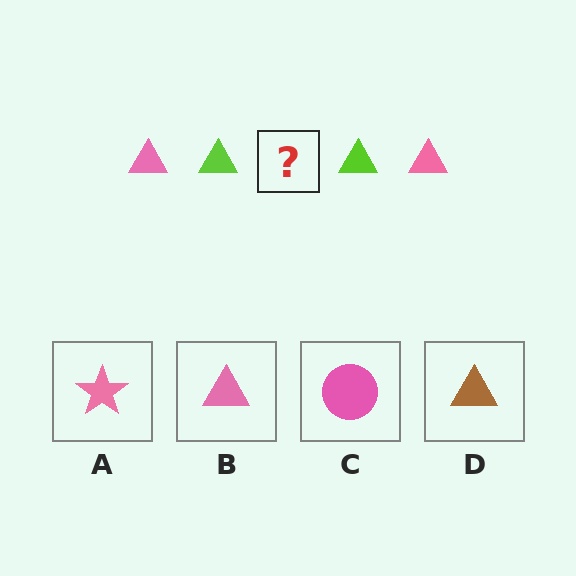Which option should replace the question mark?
Option B.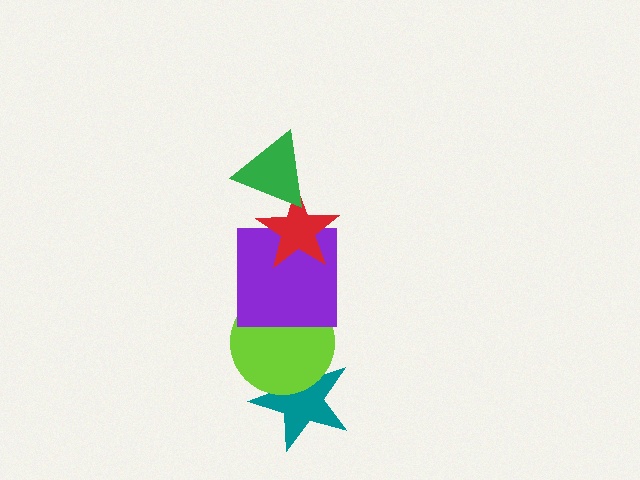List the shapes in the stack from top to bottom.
From top to bottom: the green triangle, the red star, the purple square, the lime circle, the teal star.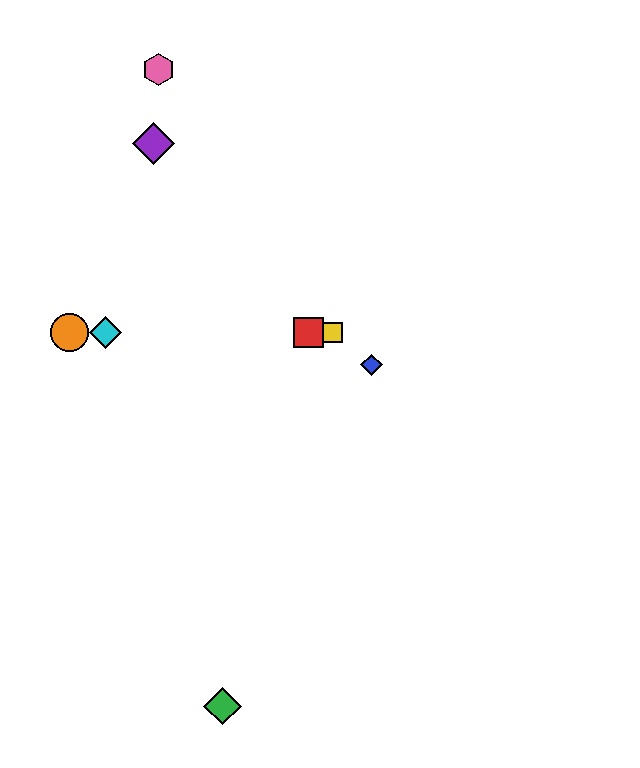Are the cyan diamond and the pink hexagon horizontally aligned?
No, the cyan diamond is at y≈333 and the pink hexagon is at y≈70.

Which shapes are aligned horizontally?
The red square, the yellow square, the orange circle, the cyan diamond are aligned horizontally.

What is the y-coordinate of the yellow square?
The yellow square is at y≈333.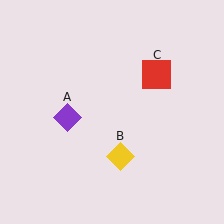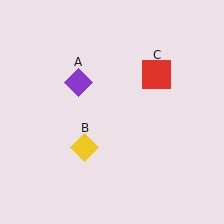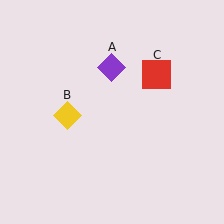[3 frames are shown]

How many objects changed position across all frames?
2 objects changed position: purple diamond (object A), yellow diamond (object B).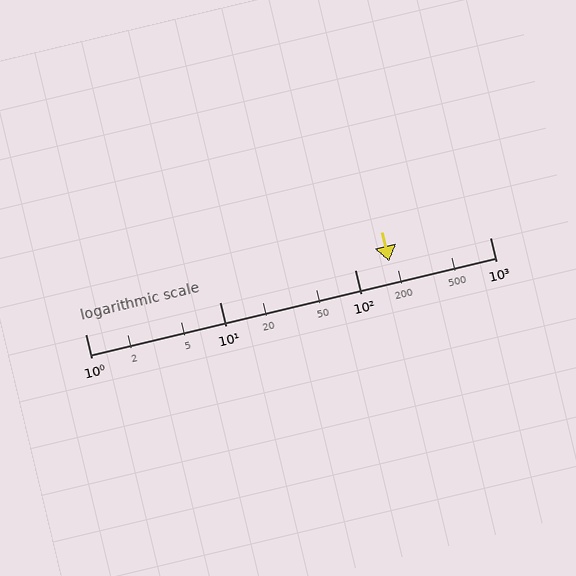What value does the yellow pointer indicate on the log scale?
The pointer indicates approximately 180.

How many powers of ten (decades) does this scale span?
The scale spans 3 decades, from 1 to 1000.